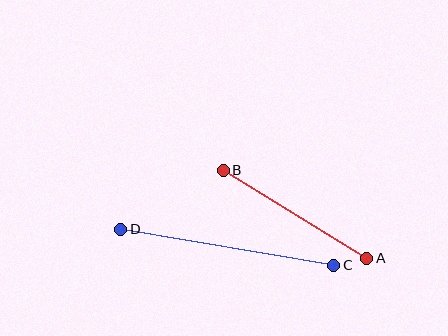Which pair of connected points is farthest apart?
Points C and D are farthest apart.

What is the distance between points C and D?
The distance is approximately 216 pixels.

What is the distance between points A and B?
The distance is approximately 169 pixels.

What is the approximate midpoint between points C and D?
The midpoint is at approximately (227, 247) pixels.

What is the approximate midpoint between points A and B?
The midpoint is at approximately (295, 214) pixels.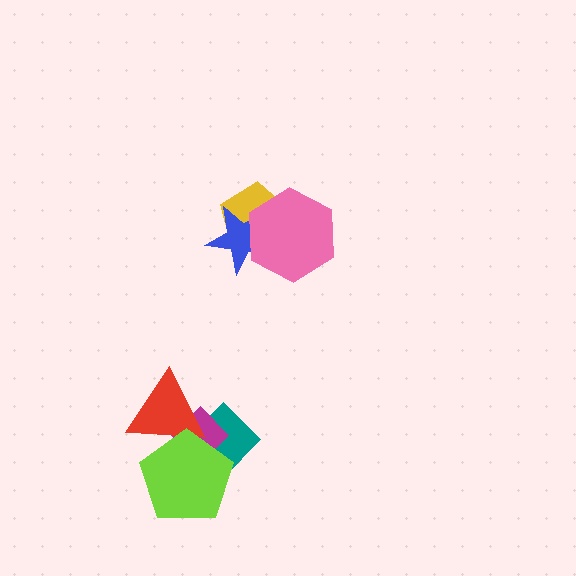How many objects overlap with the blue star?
2 objects overlap with the blue star.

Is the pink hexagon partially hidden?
No, no other shape covers it.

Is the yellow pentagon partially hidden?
Yes, it is partially covered by another shape.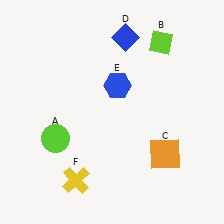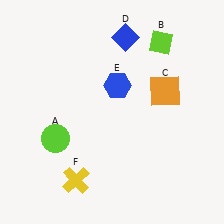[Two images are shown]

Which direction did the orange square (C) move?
The orange square (C) moved up.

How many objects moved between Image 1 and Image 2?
1 object moved between the two images.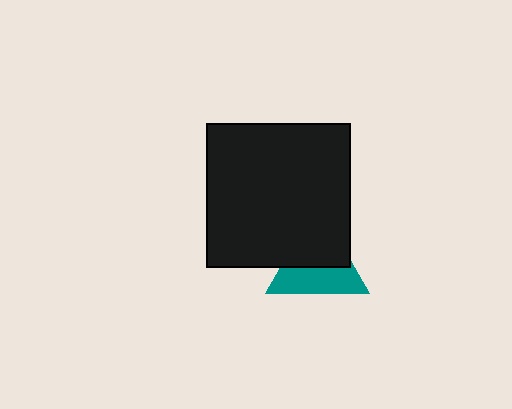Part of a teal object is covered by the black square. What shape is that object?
It is a triangle.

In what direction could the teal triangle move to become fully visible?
The teal triangle could move down. That would shift it out from behind the black square entirely.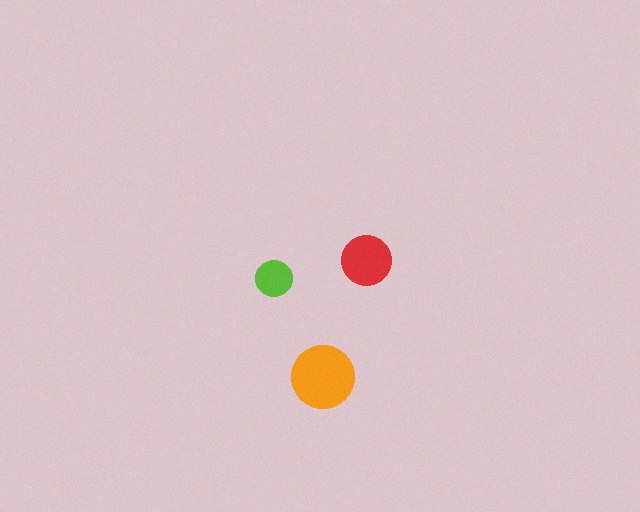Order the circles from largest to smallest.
the orange one, the red one, the lime one.